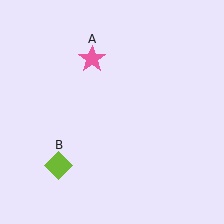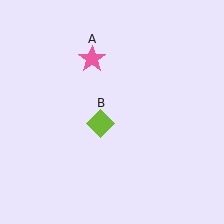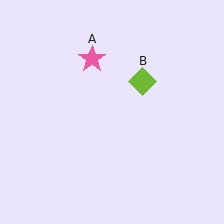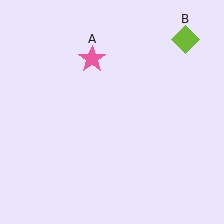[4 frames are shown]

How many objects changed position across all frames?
1 object changed position: lime diamond (object B).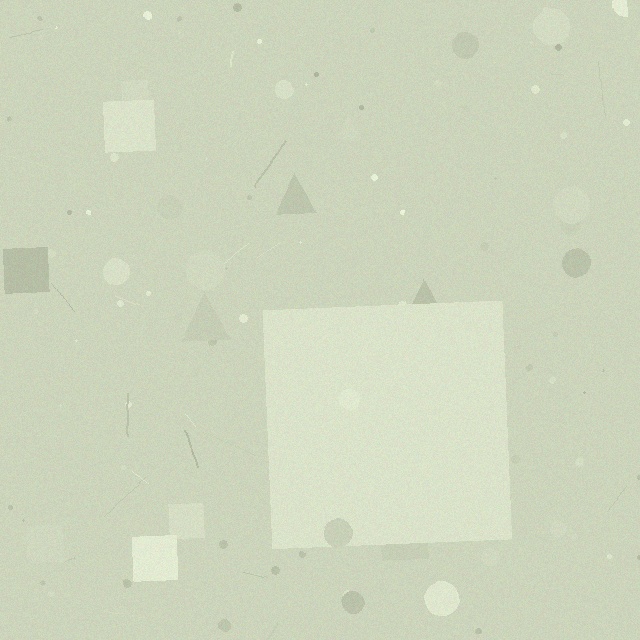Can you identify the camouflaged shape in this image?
The camouflaged shape is a square.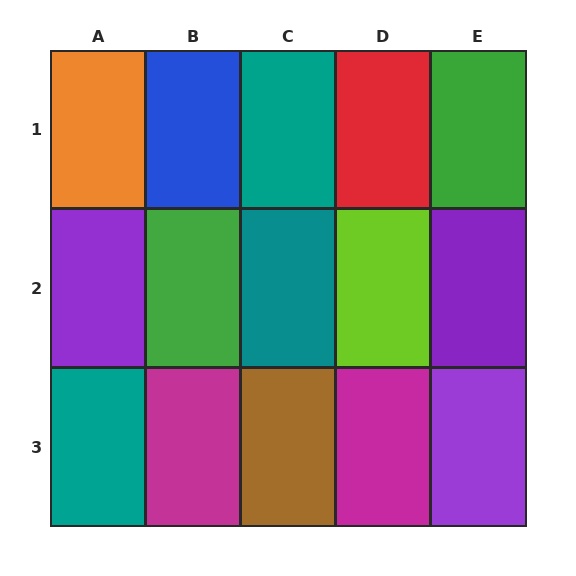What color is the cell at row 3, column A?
Teal.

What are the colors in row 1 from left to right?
Orange, blue, teal, red, green.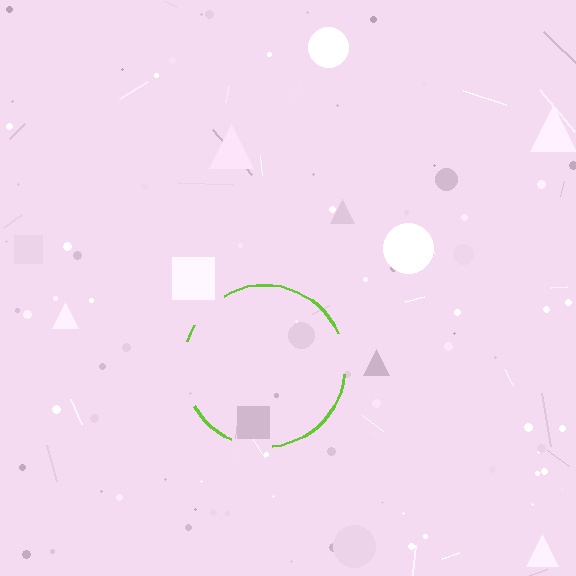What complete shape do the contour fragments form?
The contour fragments form a circle.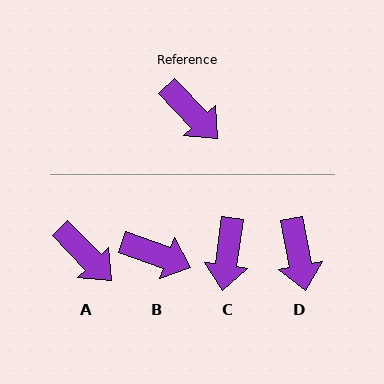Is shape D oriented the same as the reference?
No, it is off by about 34 degrees.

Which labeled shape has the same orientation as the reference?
A.